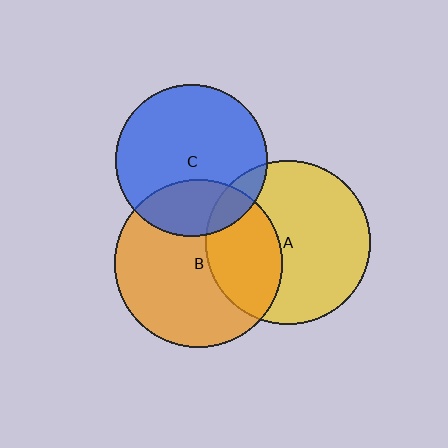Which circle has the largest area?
Circle B (orange).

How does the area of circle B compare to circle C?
Approximately 1.2 times.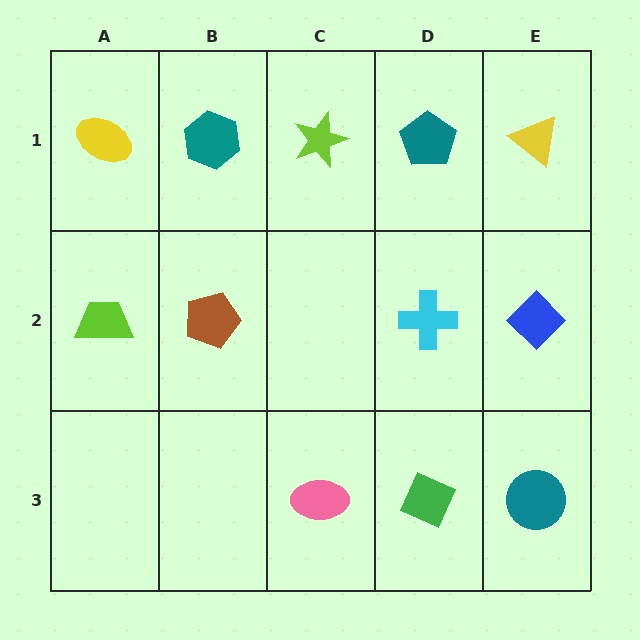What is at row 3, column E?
A teal circle.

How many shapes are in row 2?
4 shapes.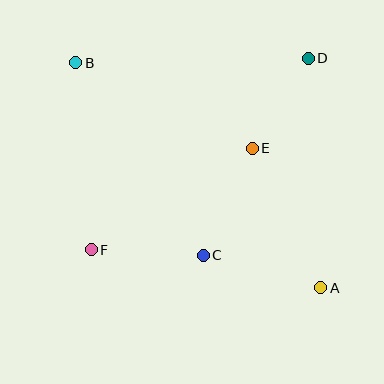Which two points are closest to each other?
Points D and E are closest to each other.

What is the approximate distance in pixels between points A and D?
The distance between A and D is approximately 230 pixels.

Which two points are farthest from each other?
Points A and B are farthest from each other.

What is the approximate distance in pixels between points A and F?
The distance between A and F is approximately 233 pixels.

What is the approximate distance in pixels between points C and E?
The distance between C and E is approximately 118 pixels.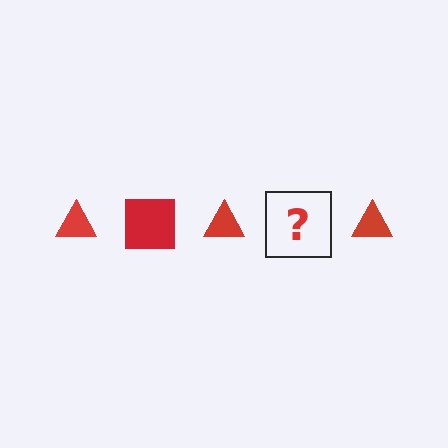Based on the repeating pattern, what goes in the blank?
The blank should be a red square.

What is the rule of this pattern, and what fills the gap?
The rule is that the pattern cycles through triangle, square shapes in red. The gap should be filled with a red square.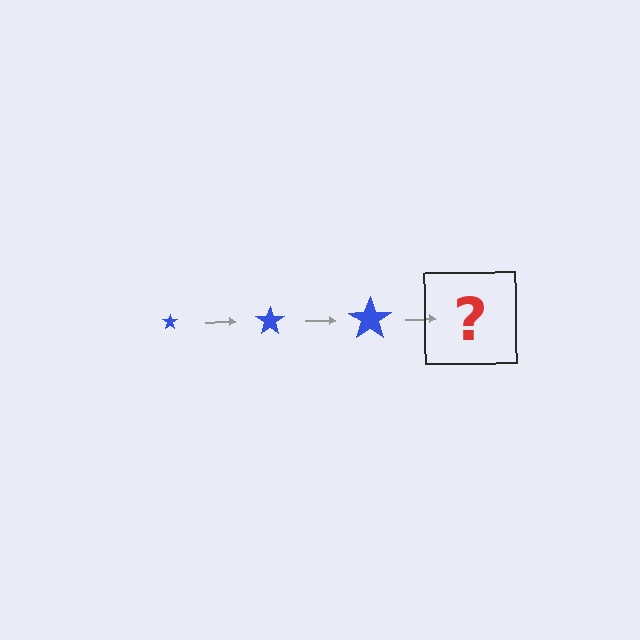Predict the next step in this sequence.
The next step is a blue star, larger than the previous one.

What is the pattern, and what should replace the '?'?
The pattern is that the star gets progressively larger each step. The '?' should be a blue star, larger than the previous one.